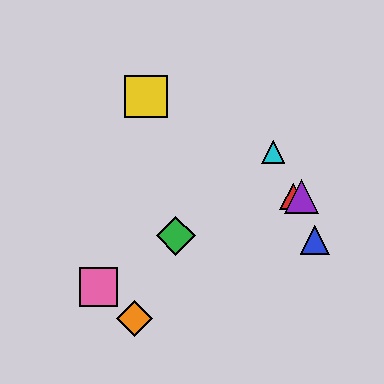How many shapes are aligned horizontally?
2 shapes (the red triangle, the purple triangle) are aligned horizontally.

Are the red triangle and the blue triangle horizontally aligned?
No, the red triangle is at y≈196 and the blue triangle is at y≈240.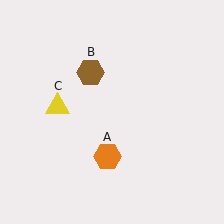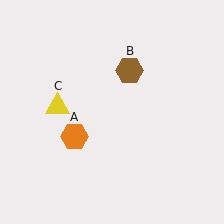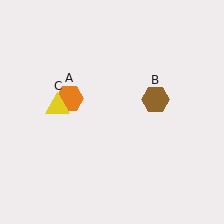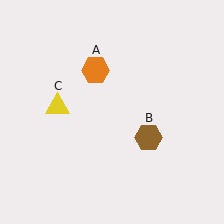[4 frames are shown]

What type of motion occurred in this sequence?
The orange hexagon (object A), brown hexagon (object B) rotated clockwise around the center of the scene.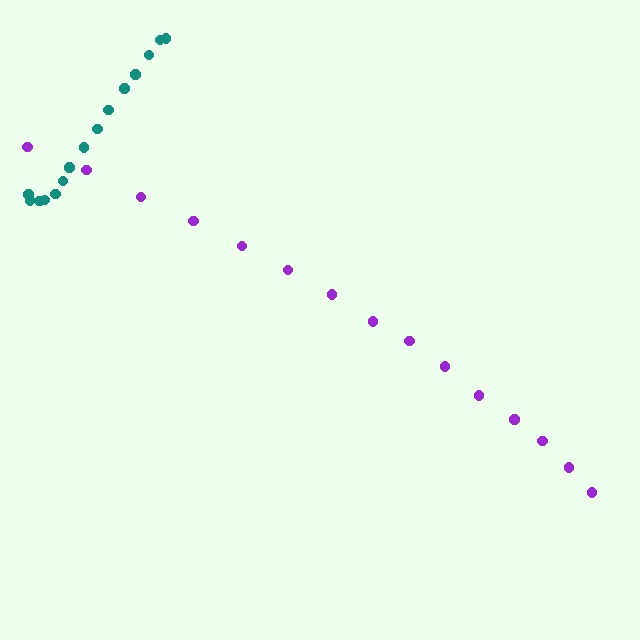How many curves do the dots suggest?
There are 2 distinct paths.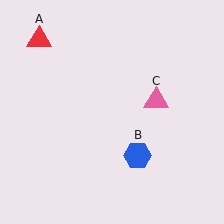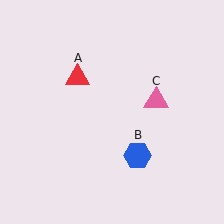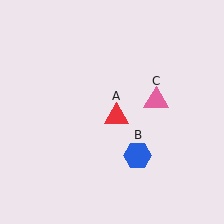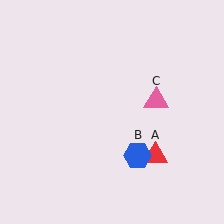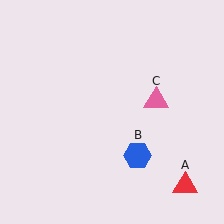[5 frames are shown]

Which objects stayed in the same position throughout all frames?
Blue hexagon (object B) and pink triangle (object C) remained stationary.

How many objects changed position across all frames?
1 object changed position: red triangle (object A).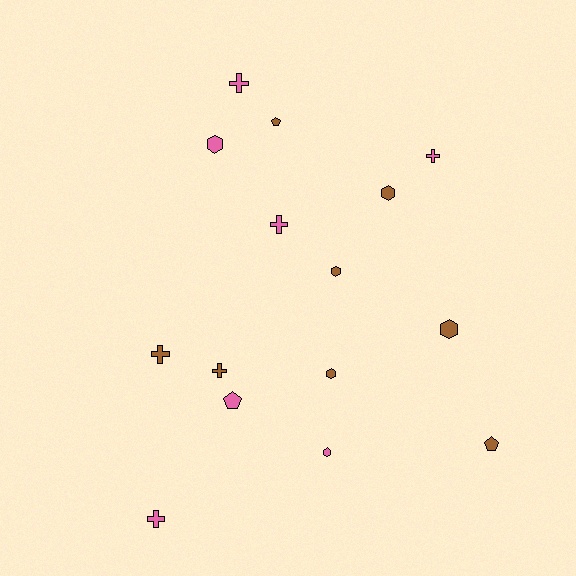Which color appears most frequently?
Brown, with 8 objects.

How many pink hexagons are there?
There are 2 pink hexagons.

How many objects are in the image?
There are 15 objects.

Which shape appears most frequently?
Cross, with 6 objects.